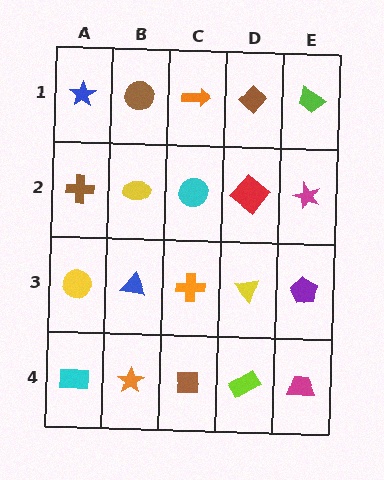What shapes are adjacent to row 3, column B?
A yellow ellipse (row 2, column B), an orange star (row 4, column B), a yellow circle (row 3, column A), an orange cross (row 3, column C).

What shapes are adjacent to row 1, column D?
A red diamond (row 2, column D), an orange arrow (row 1, column C), a lime trapezoid (row 1, column E).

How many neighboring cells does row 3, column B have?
4.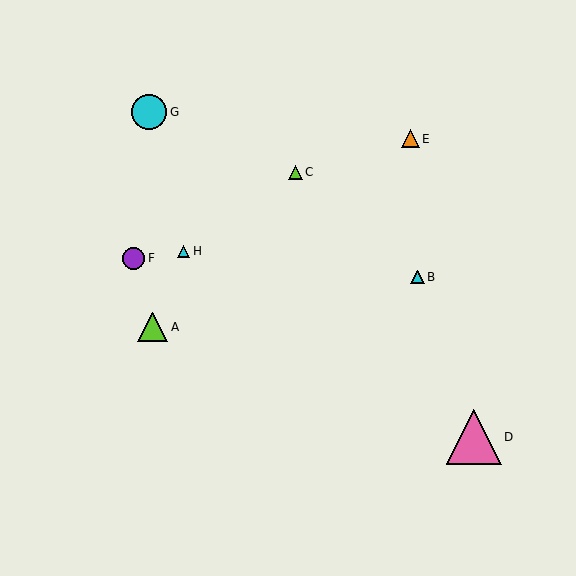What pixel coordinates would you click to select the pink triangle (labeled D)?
Click at (474, 437) to select the pink triangle D.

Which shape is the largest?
The pink triangle (labeled D) is the largest.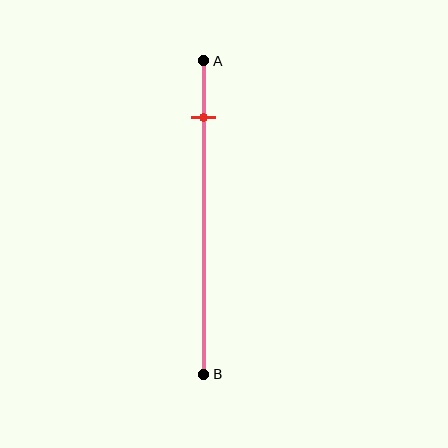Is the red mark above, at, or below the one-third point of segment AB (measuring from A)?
The red mark is above the one-third point of segment AB.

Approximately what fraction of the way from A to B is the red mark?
The red mark is approximately 20% of the way from A to B.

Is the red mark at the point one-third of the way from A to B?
No, the mark is at about 20% from A, not at the 33% one-third point.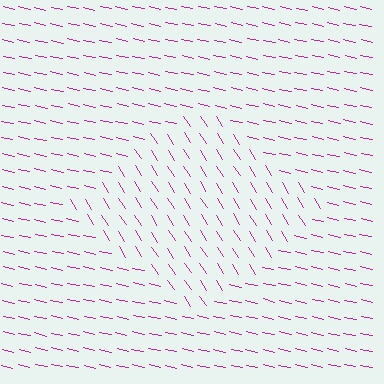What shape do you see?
I see a diamond.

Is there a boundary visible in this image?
Yes, there is a texture boundary formed by a change in line orientation.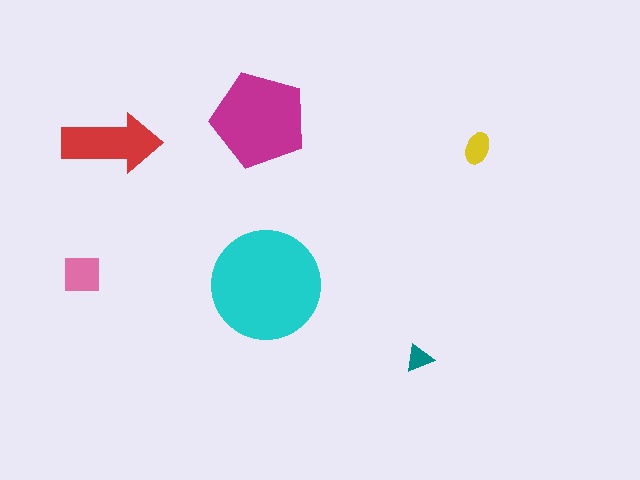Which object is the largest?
The cyan circle.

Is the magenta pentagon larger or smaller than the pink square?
Larger.